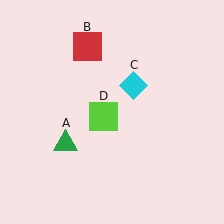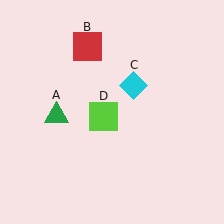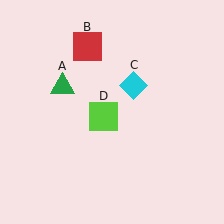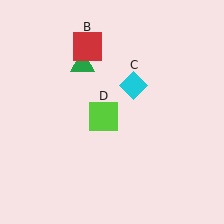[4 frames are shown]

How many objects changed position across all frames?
1 object changed position: green triangle (object A).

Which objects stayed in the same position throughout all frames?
Red square (object B) and cyan diamond (object C) and lime square (object D) remained stationary.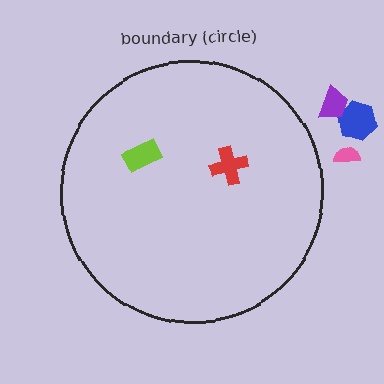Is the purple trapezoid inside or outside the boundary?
Outside.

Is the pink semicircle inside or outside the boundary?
Outside.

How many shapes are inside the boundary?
2 inside, 3 outside.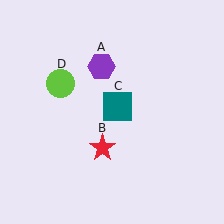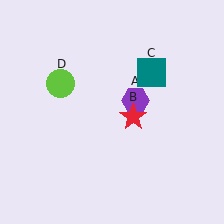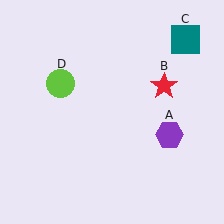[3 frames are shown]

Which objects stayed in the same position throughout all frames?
Lime circle (object D) remained stationary.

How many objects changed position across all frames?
3 objects changed position: purple hexagon (object A), red star (object B), teal square (object C).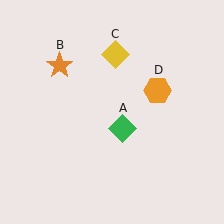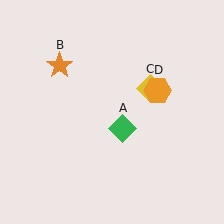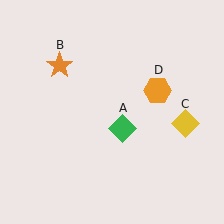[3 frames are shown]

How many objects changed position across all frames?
1 object changed position: yellow diamond (object C).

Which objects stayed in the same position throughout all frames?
Green diamond (object A) and orange star (object B) and orange hexagon (object D) remained stationary.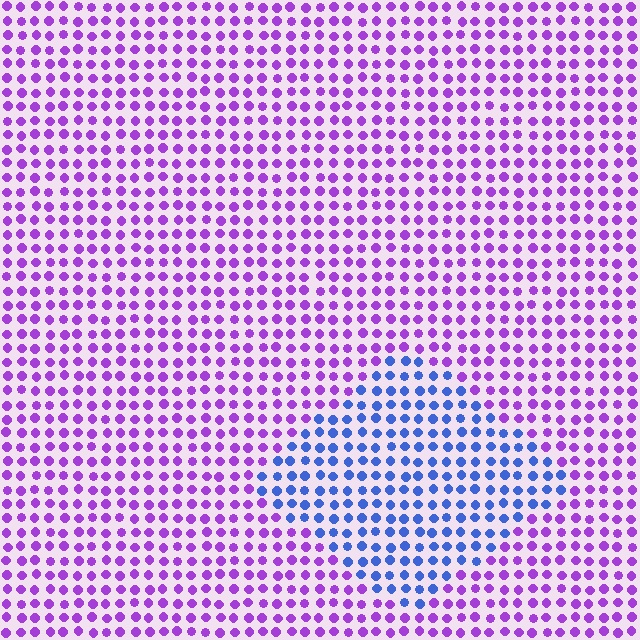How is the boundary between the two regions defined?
The boundary is defined purely by a slight shift in hue (about 55 degrees). Spacing, size, and orientation are identical on both sides.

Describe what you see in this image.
The image is filled with small purple elements in a uniform arrangement. A diamond-shaped region is visible where the elements are tinted to a slightly different hue, forming a subtle color boundary.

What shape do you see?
I see a diamond.